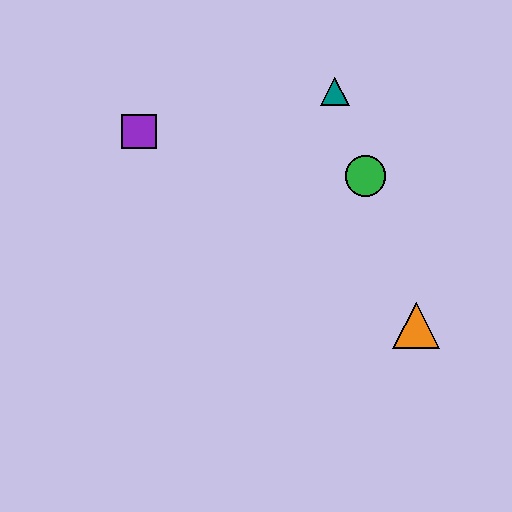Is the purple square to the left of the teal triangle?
Yes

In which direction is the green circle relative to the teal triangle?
The green circle is below the teal triangle.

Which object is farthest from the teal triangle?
The orange triangle is farthest from the teal triangle.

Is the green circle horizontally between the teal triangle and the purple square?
No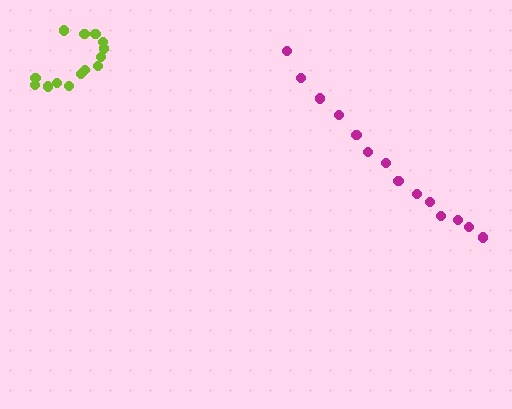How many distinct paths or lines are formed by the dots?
There are 2 distinct paths.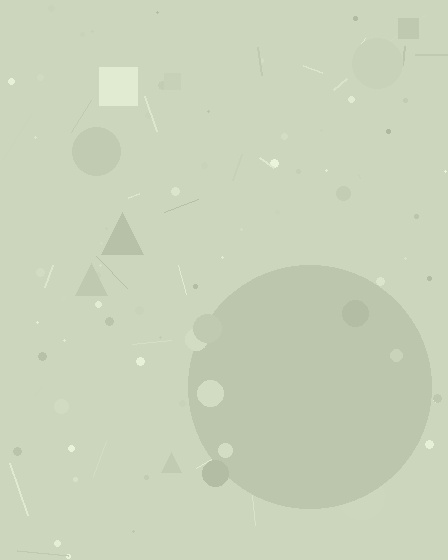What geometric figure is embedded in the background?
A circle is embedded in the background.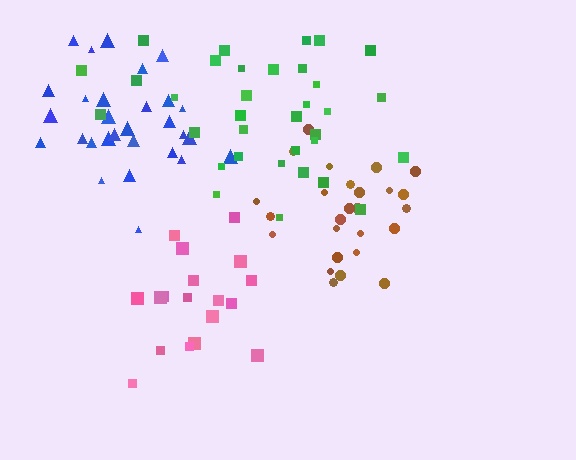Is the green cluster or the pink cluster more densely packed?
Pink.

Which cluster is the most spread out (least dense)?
Green.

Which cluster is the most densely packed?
Brown.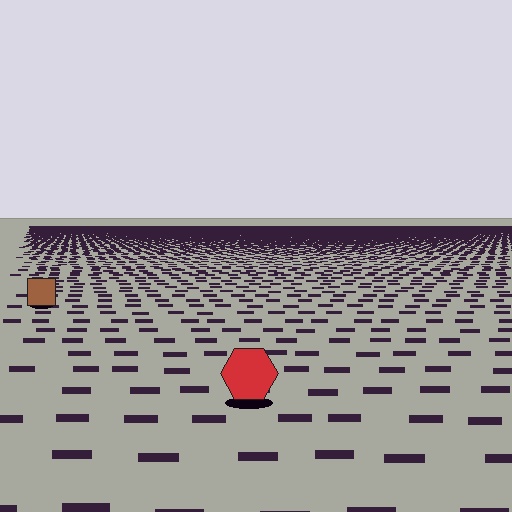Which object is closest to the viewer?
The red hexagon is closest. The texture marks near it are larger and more spread out.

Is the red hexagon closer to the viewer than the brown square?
Yes. The red hexagon is closer — you can tell from the texture gradient: the ground texture is coarser near it.